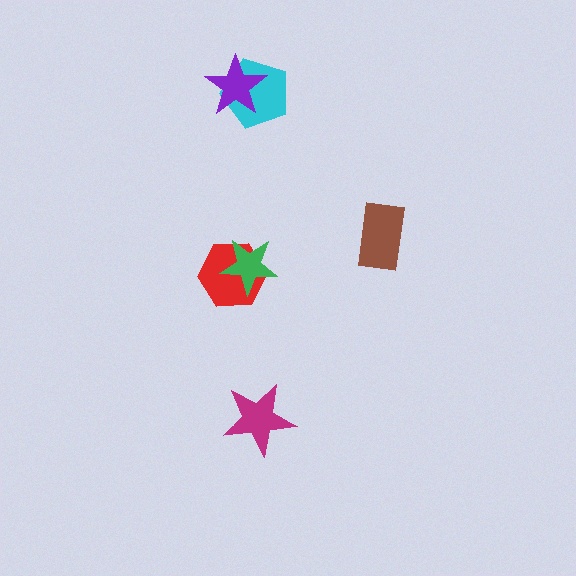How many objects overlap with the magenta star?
0 objects overlap with the magenta star.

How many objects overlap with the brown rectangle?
0 objects overlap with the brown rectangle.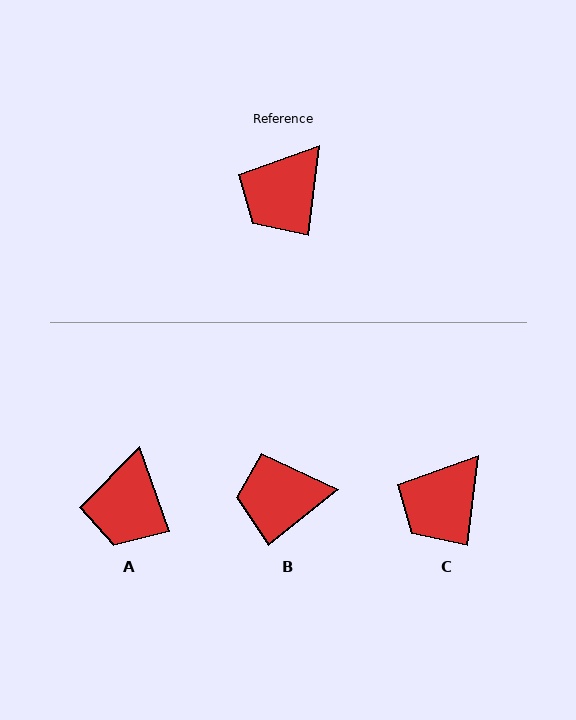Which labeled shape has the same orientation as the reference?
C.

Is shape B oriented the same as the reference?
No, it is off by about 45 degrees.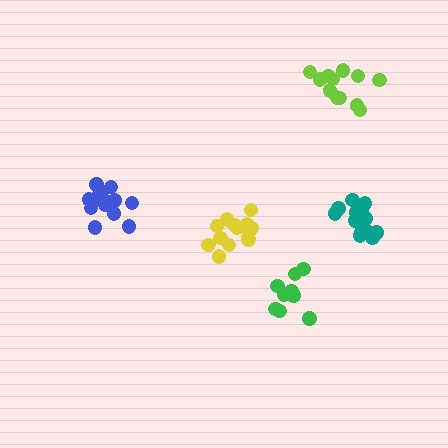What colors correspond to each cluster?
The clusters are colored: teal, blue, lime, yellow, green.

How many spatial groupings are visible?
There are 5 spatial groupings.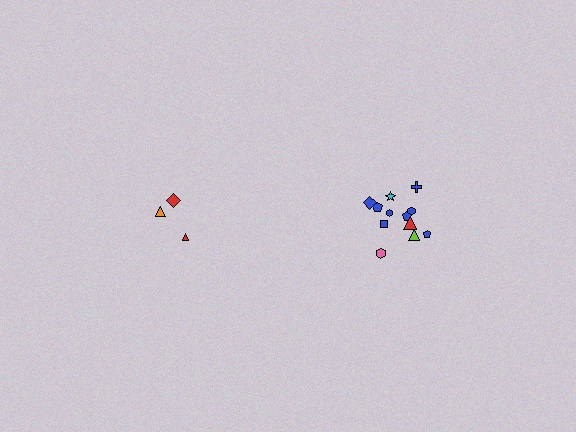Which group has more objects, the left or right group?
The right group.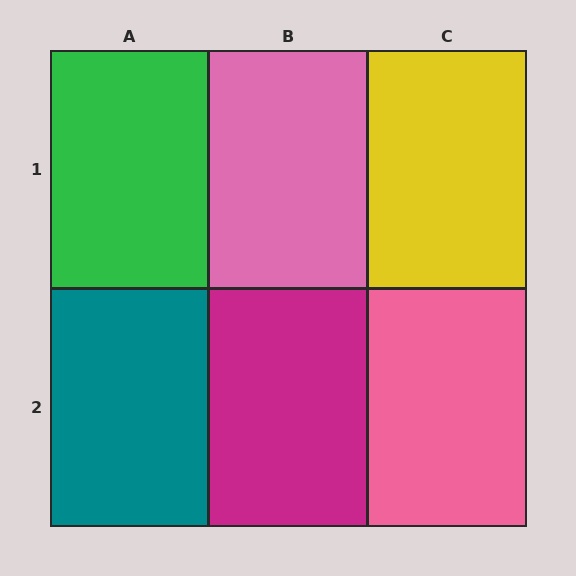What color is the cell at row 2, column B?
Magenta.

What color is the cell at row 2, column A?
Teal.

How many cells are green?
1 cell is green.